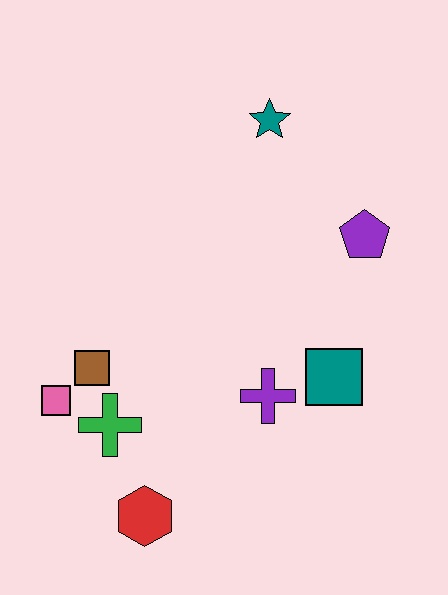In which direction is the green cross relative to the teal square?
The green cross is to the left of the teal square.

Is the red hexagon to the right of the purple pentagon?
No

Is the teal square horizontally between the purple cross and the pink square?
No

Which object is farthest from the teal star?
The red hexagon is farthest from the teal star.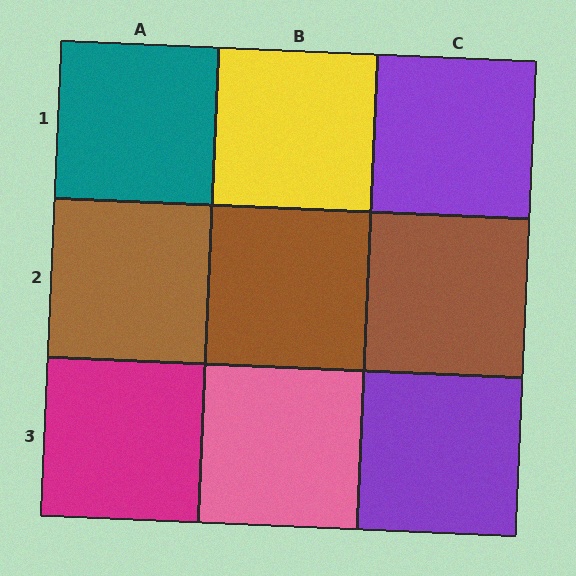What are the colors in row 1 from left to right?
Teal, yellow, purple.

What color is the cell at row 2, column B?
Brown.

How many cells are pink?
1 cell is pink.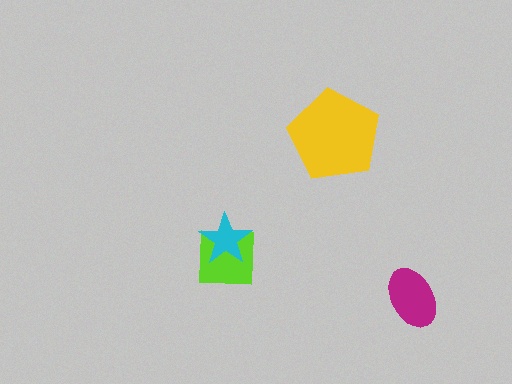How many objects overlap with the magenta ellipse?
0 objects overlap with the magenta ellipse.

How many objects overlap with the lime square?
1 object overlaps with the lime square.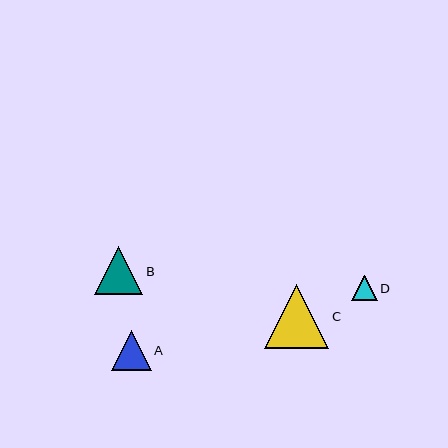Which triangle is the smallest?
Triangle D is the smallest with a size of approximately 26 pixels.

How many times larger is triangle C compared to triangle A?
Triangle C is approximately 1.6 times the size of triangle A.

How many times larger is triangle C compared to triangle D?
Triangle C is approximately 2.5 times the size of triangle D.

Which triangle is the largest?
Triangle C is the largest with a size of approximately 64 pixels.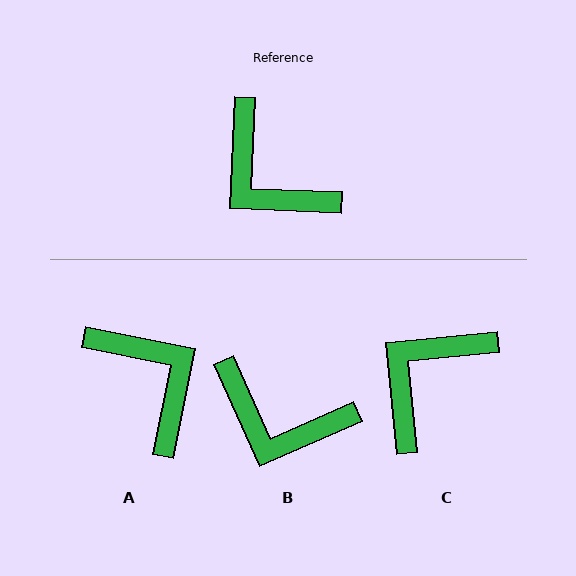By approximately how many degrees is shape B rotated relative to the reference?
Approximately 26 degrees counter-clockwise.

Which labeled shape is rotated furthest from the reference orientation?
A, about 171 degrees away.